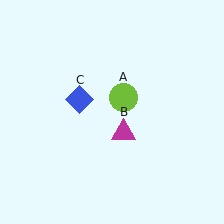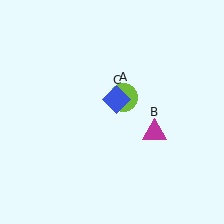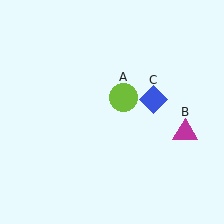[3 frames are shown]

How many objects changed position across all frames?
2 objects changed position: magenta triangle (object B), blue diamond (object C).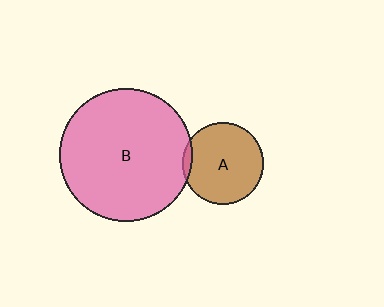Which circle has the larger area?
Circle B (pink).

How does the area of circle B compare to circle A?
Approximately 2.7 times.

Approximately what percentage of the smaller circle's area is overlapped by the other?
Approximately 5%.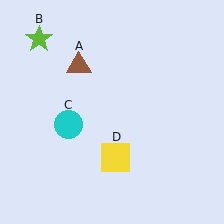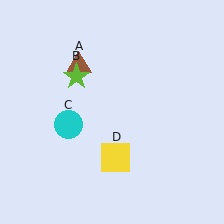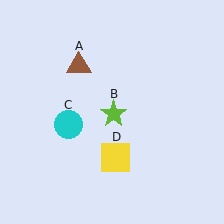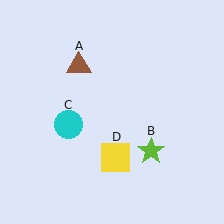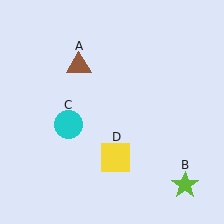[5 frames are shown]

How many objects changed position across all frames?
1 object changed position: lime star (object B).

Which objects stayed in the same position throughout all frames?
Brown triangle (object A) and cyan circle (object C) and yellow square (object D) remained stationary.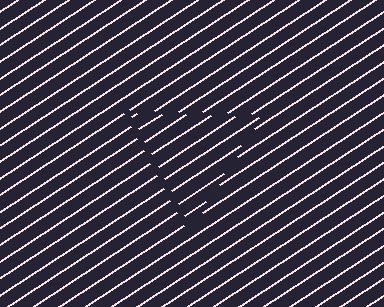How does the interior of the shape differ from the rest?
The interior of the shape contains the same grating, shifted by half a period — the contour is defined by the phase discontinuity where line-ends from the inner and outer gratings abut.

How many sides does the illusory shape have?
3 sides — the line-ends trace a triangle.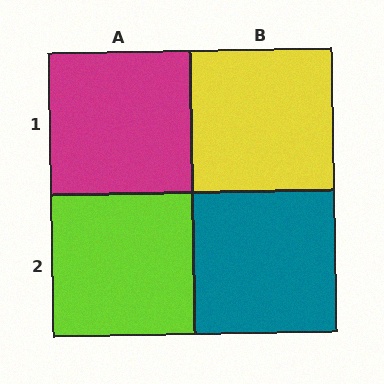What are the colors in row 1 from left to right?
Magenta, yellow.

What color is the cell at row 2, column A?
Lime.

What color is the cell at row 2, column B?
Teal.